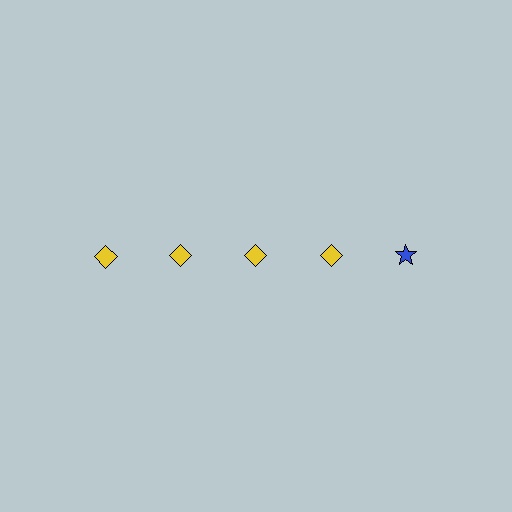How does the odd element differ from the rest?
It differs in both color (blue instead of yellow) and shape (star instead of diamond).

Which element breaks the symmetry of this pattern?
The blue star in the top row, rightmost column breaks the symmetry. All other shapes are yellow diamonds.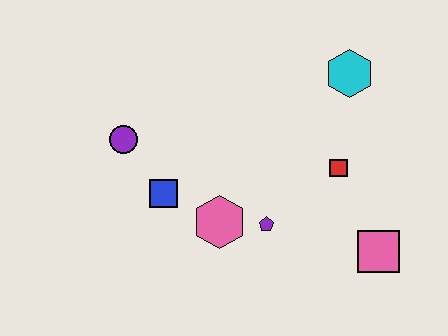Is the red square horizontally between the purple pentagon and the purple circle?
No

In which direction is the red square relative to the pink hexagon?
The red square is to the right of the pink hexagon.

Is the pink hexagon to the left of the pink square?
Yes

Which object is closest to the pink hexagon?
The purple pentagon is closest to the pink hexagon.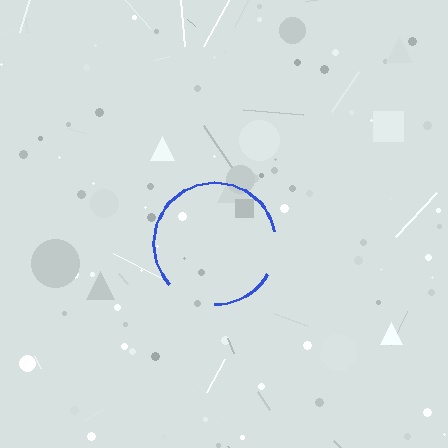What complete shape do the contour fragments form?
The contour fragments form a circle.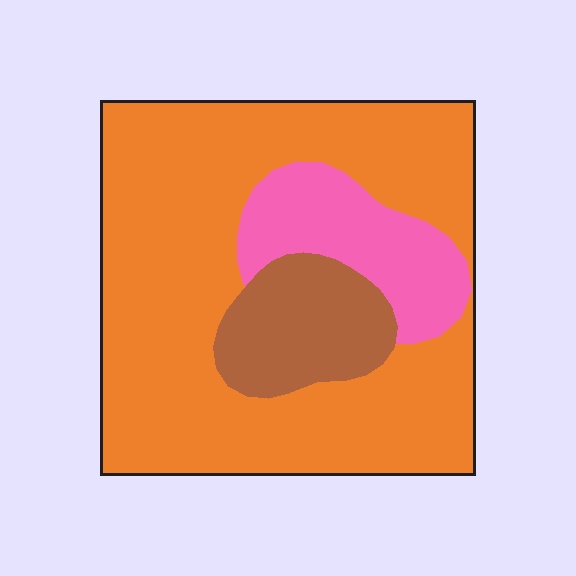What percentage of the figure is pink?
Pink covers about 15% of the figure.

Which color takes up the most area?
Orange, at roughly 70%.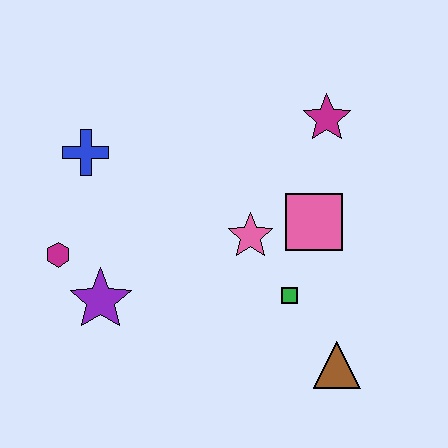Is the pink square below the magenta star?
Yes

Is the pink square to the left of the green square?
No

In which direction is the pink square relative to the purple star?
The pink square is to the right of the purple star.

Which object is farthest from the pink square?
The magenta hexagon is farthest from the pink square.